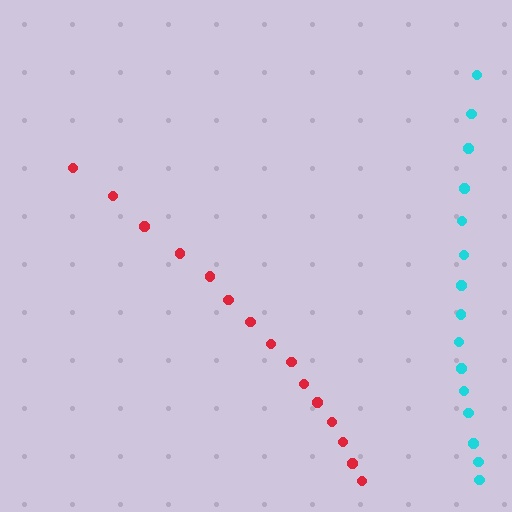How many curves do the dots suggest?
There are 2 distinct paths.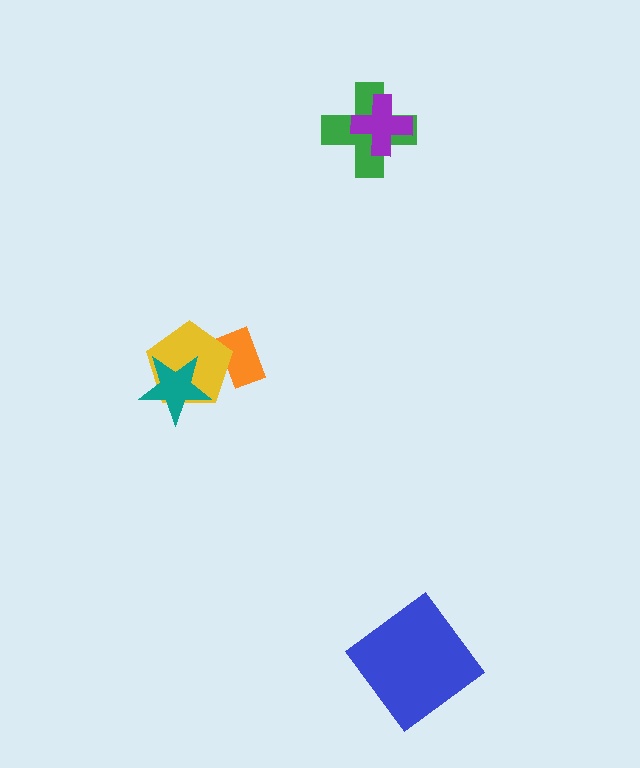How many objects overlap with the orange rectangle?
1 object overlaps with the orange rectangle.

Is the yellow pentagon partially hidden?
Yes, it is partially covered by another shape.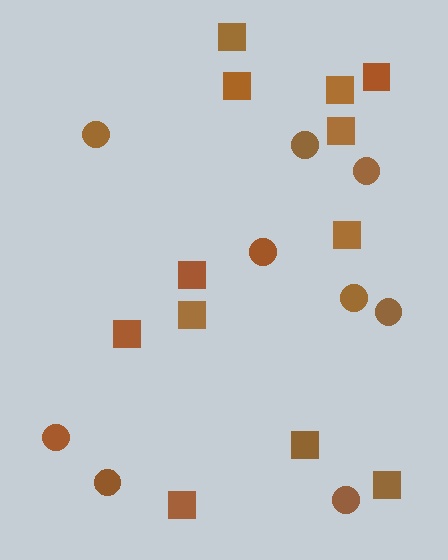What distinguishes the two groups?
There are 2 groups: one group of circles (9) and one group of squares (12).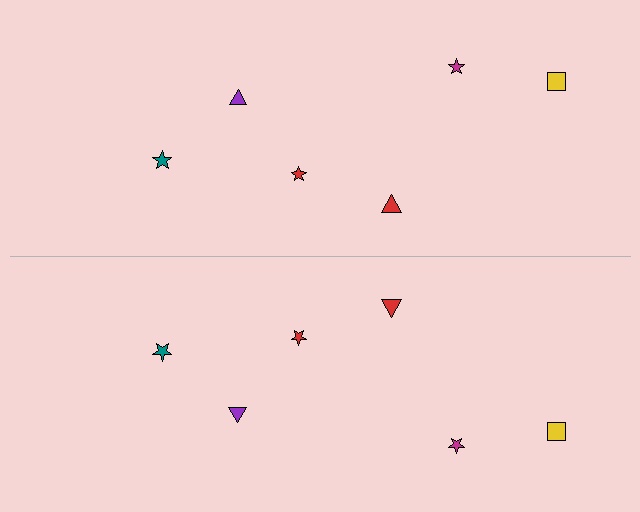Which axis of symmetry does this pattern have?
The pattern has a horizontal axis of symmetry running through the center of the image.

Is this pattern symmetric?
Yes, this pattern has bilateral (reflection) symmetry.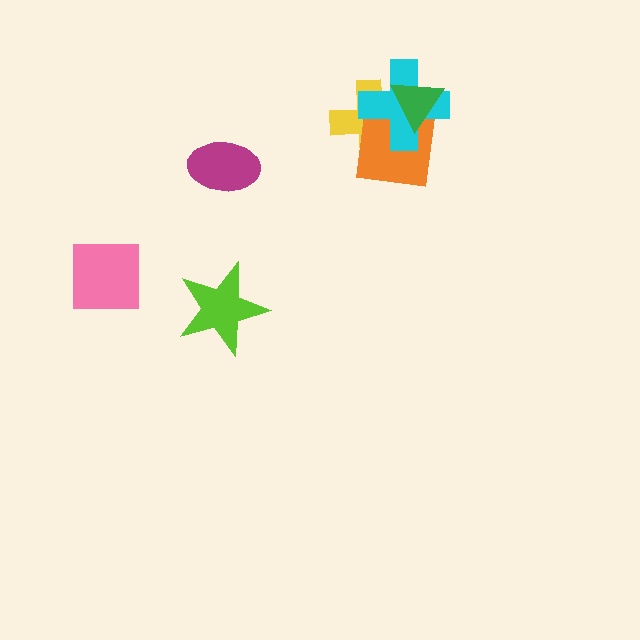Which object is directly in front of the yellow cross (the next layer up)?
The orange square is directly in front of the yellow cross.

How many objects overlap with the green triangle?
3 objects overlap with the green triangle.